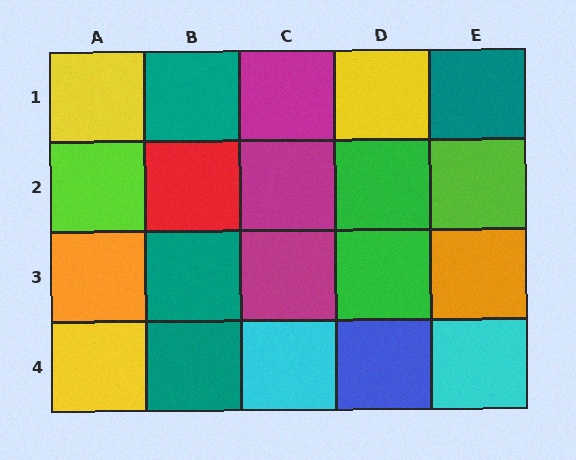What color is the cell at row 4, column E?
Cyan.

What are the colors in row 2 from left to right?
Lime, red, magenta, green, lime.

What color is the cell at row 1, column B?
Teal.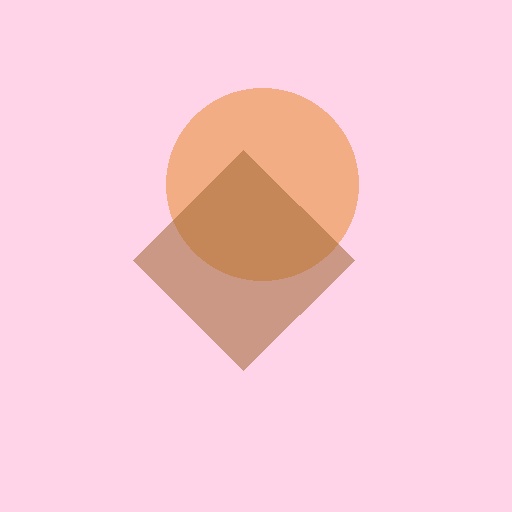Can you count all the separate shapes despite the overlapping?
Yes, there are 2 separate shapes.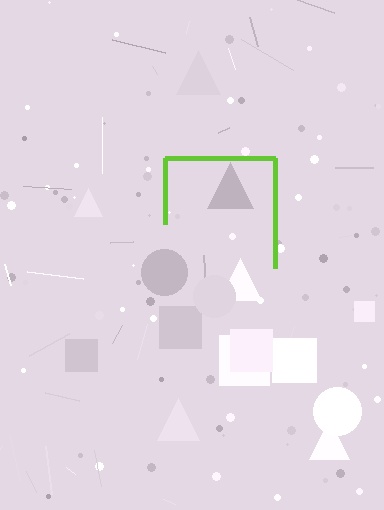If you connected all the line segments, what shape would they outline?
They would outline a square.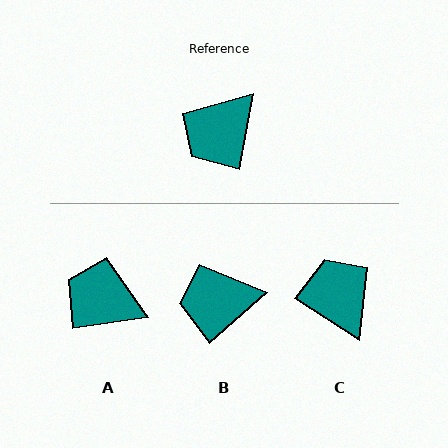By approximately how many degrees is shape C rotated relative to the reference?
Approximately 113 degrees clockwise.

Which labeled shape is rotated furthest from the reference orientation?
C, about 113 degrees away.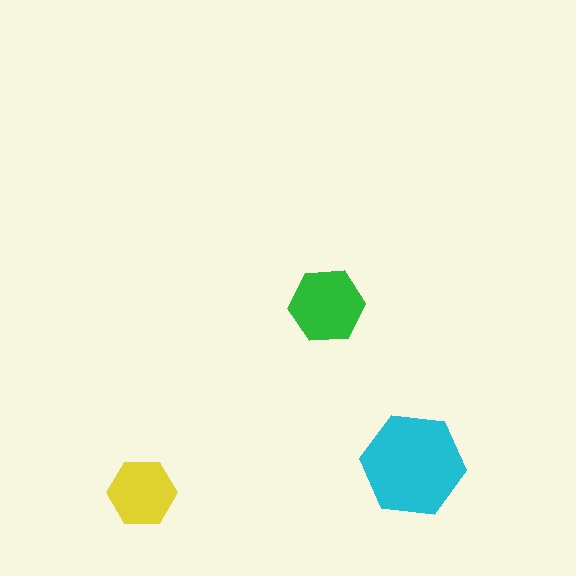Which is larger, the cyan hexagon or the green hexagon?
The cyan one.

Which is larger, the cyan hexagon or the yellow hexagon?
The cyan one.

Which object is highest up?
The green hexagon is topmost.